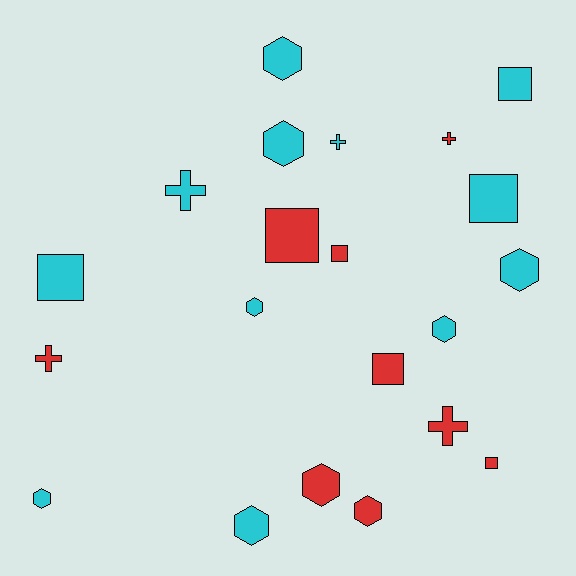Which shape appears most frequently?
Hexagon, with 9 objects.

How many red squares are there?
There are 4 red squares.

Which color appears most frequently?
Cyan, with 12 objects.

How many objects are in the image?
There are 21 objects.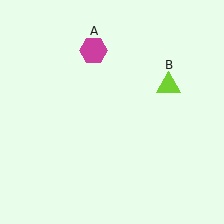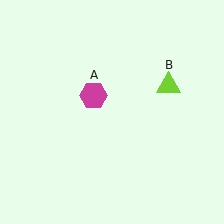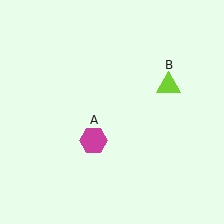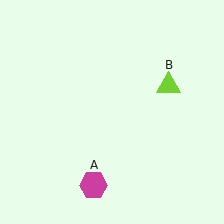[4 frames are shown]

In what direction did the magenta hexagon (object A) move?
The magenta hexagon (object A) moved down.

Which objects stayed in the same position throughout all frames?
Lime triangle (object B) remained stationary.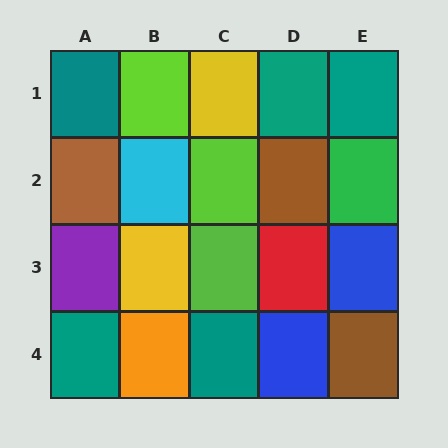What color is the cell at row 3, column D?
Red.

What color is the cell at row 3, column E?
Blue.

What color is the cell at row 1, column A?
Teal.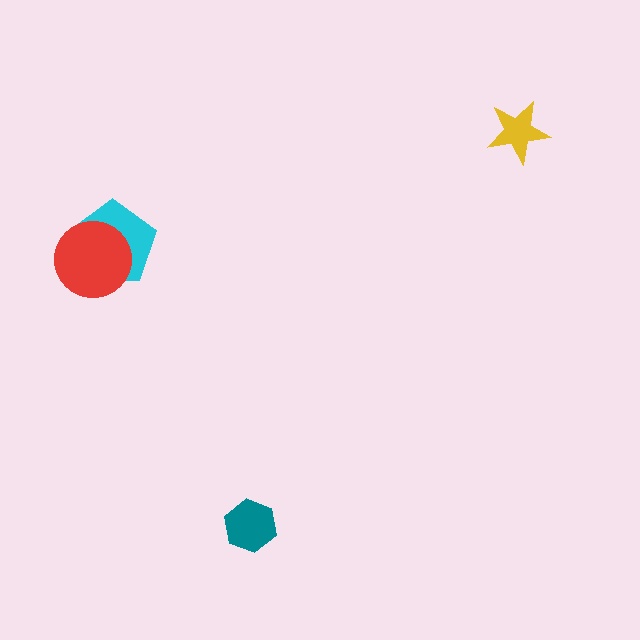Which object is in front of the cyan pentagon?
The red circle is in front of the cyan pentagon.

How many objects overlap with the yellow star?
0 objects overlap with the yellow star.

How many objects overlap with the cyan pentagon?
1 object overlaps with the cyan pentagon.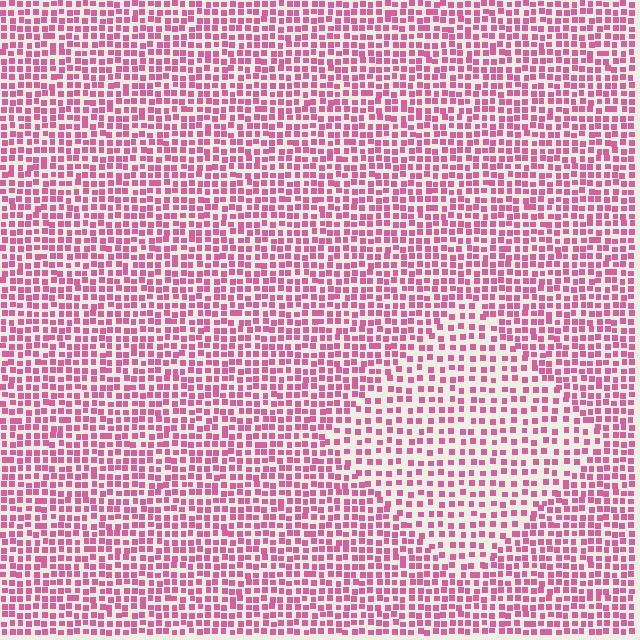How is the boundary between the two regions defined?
The boundary is defined by a change in element density (approximately 1.6x ratio). All elements are the same color, size, and shape.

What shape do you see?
I see a diamond.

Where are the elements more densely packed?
The elements are more densely packed outside the diamond boundary.